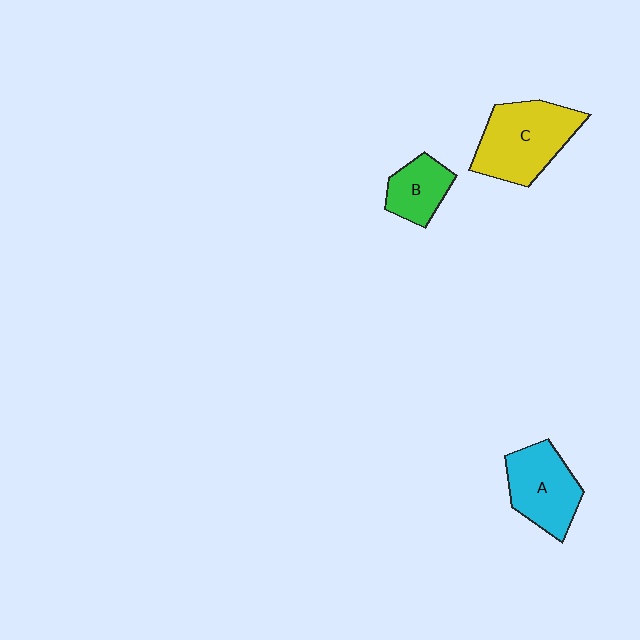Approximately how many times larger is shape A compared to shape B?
Approximately 1.5 times.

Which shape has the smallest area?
Shape B (green).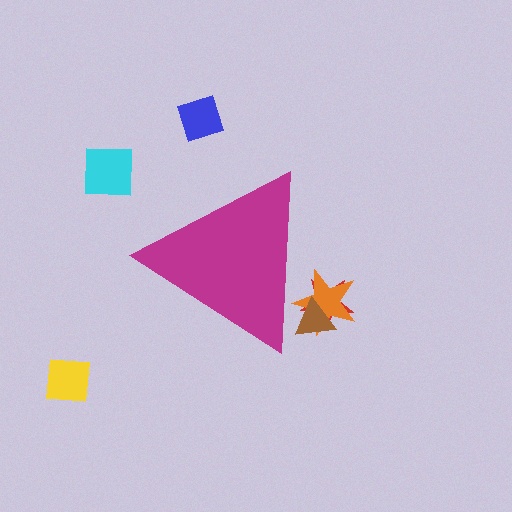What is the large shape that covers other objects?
A magenta triangle.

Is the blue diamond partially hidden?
No, the blue diamond is fully visible.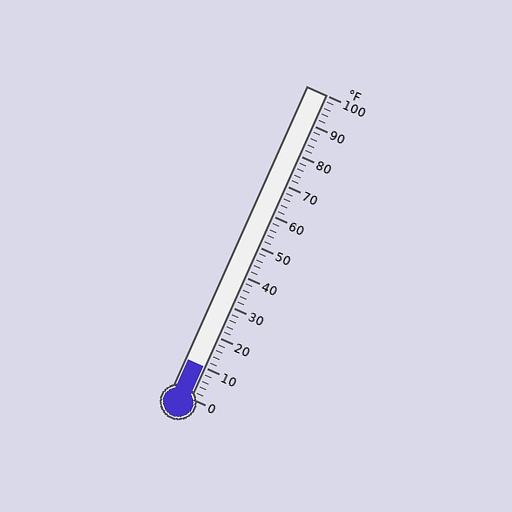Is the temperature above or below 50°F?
The temperature is below 50°F.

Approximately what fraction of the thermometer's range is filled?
The thermometer is filled to approximately 10% of its range.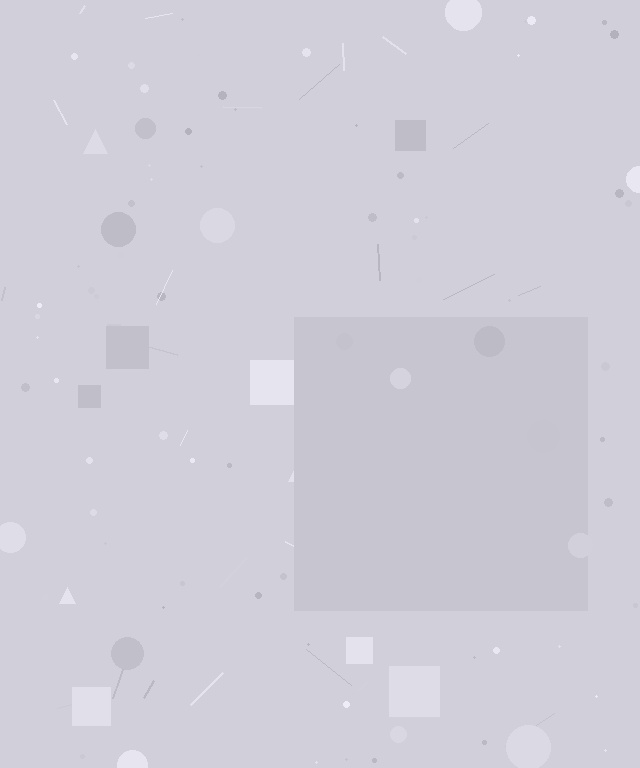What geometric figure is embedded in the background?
A square is embedded in the background.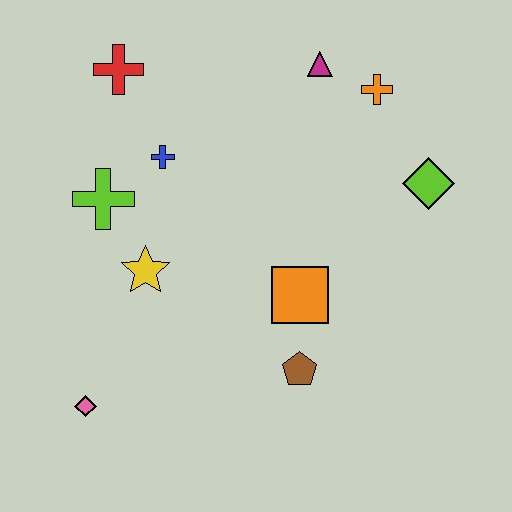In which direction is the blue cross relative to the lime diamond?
The blue cross is to the left of the lime diamond.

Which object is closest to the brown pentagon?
The orange square is closest to the brown pentagon.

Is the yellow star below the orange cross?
Yes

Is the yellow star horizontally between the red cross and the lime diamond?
Yes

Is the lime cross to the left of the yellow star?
Yes